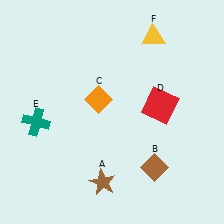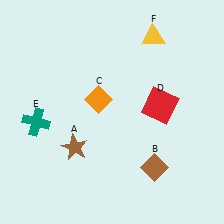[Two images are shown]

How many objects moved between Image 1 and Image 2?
1 object moved between the two images.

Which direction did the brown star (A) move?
The brown star (A) moved up.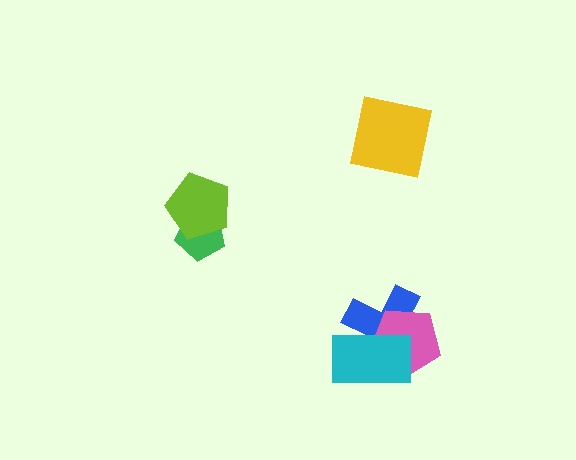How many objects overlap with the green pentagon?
1 object overlaps with the green pentagon.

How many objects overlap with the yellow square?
0 objects overlap with the yellow square.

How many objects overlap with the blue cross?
2 objects overlap with the blue cross.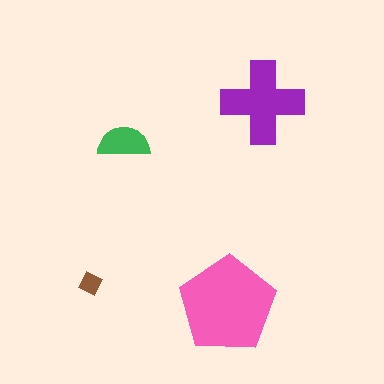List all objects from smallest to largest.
The brown diamond, the green semicircle, the purple cross, the pink pentagon.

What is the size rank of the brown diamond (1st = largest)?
4th.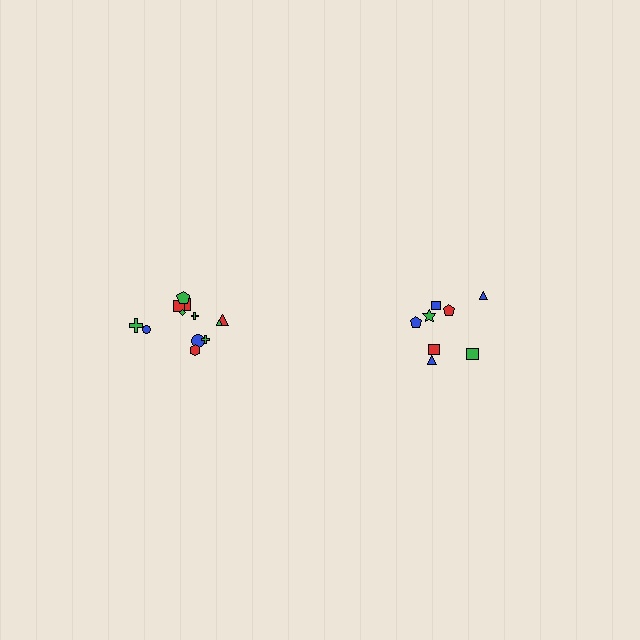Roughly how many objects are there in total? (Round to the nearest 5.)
Roughly 20 objects in total.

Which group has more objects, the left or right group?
The left group.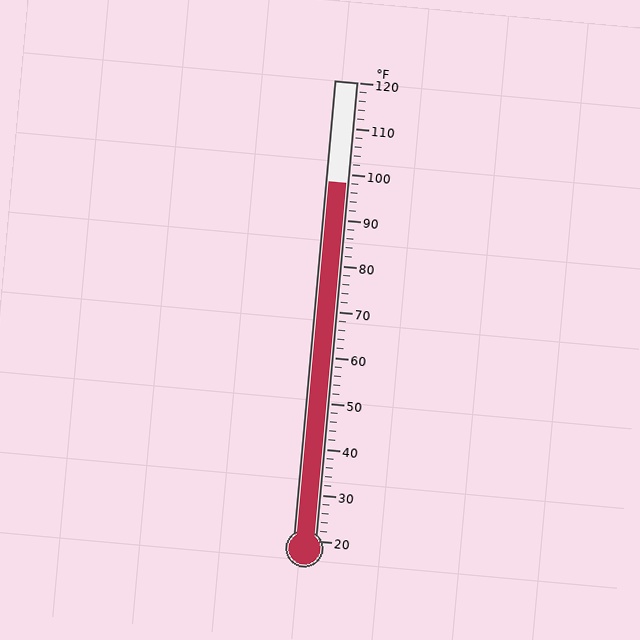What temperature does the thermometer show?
The thermometer shows approximately 98°F.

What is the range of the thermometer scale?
The thermometer scale ranges from 20°F to 120°F.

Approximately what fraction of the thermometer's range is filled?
The thermometer is filled to approximately 80% of its range.